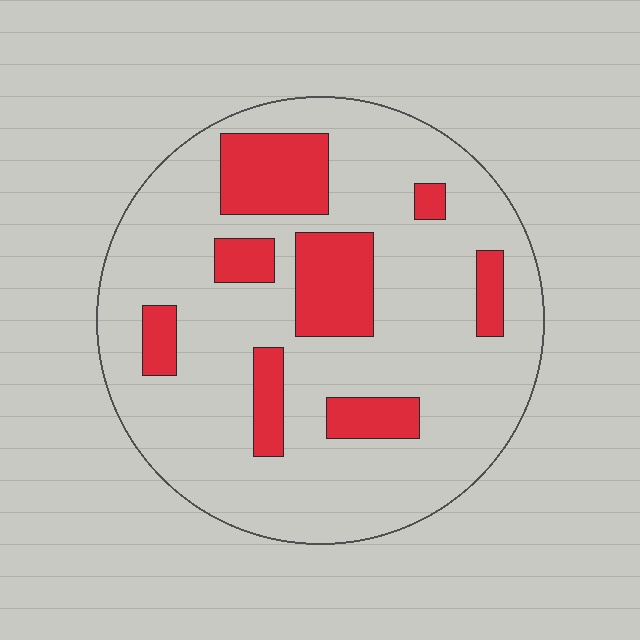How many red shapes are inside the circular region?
8.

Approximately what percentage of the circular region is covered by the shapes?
Approximately 20%.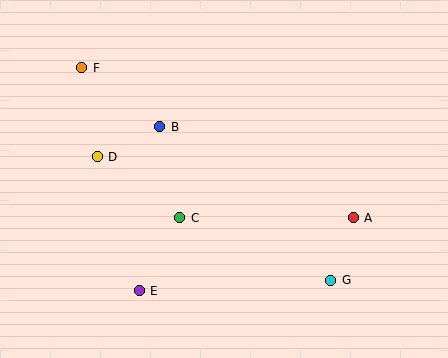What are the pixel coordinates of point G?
Point G is at (330, 280).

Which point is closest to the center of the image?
Point C at (180, 218) is closest to the center.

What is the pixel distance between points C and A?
The distance between C and A is 174 pixels.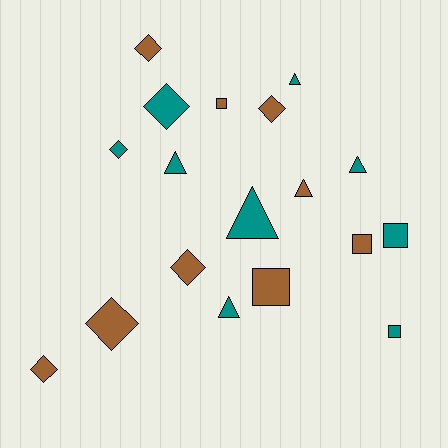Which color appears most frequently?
Teal, with 9 objects.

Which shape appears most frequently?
Diamond, with 7 objects.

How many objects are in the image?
There are 18 objects.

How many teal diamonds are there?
There are 2 teal diamonds.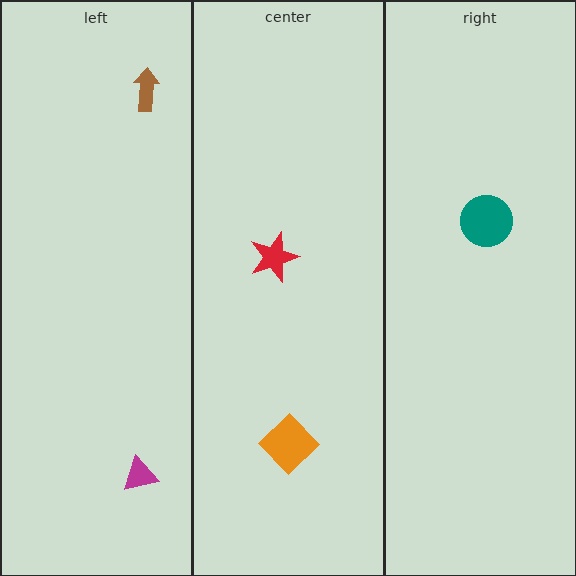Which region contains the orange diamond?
The center region.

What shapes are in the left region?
The magenta triangle, the brown arrow.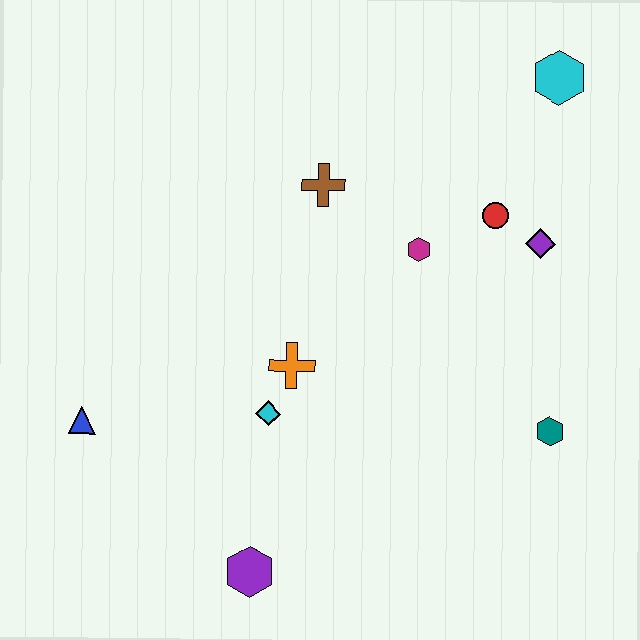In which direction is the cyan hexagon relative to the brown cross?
The cyan hexagon is to the right of the brown cross.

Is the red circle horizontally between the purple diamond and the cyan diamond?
Yes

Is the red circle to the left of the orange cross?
No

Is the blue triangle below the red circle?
Yes